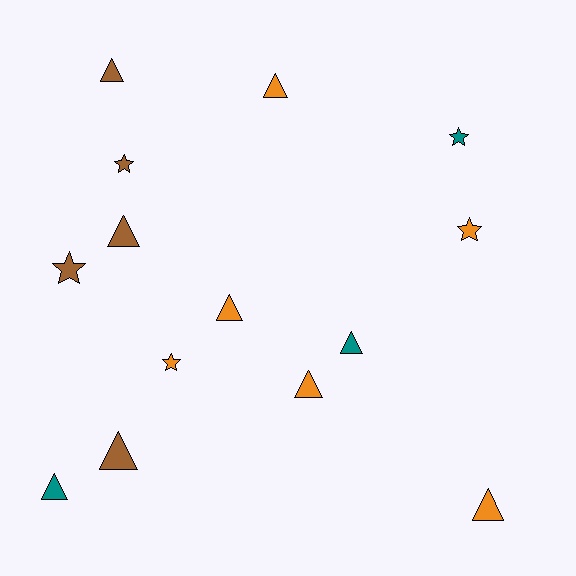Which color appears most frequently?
Orange, with 6 objects.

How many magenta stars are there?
There are no magenta stars.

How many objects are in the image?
There are 14 objects.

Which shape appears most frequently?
Triangle, with 9 objects.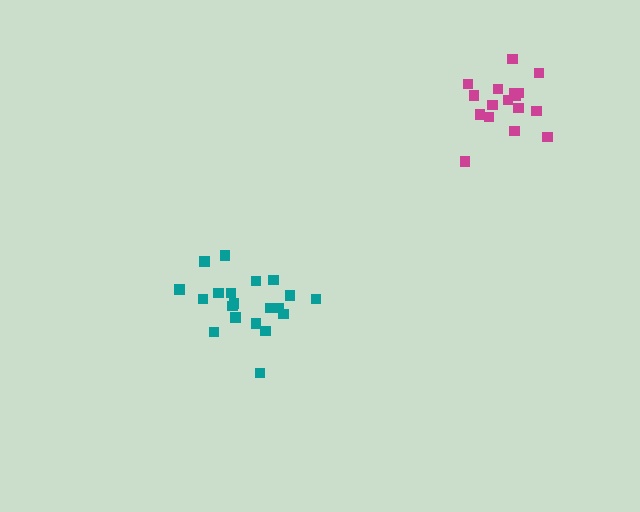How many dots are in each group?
Group 1: 17 dots, Group 2: 20 dots (37 total).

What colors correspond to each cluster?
The clusters are colored: magenta, teal.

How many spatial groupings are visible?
There are 2 spatial groupings.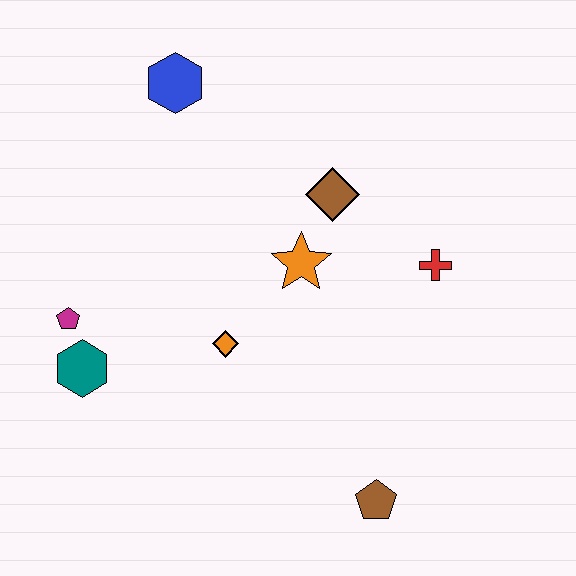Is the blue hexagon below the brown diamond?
No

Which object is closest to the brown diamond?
The orange star is closest to the brown diamond.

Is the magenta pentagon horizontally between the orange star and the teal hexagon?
No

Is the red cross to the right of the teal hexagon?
Yes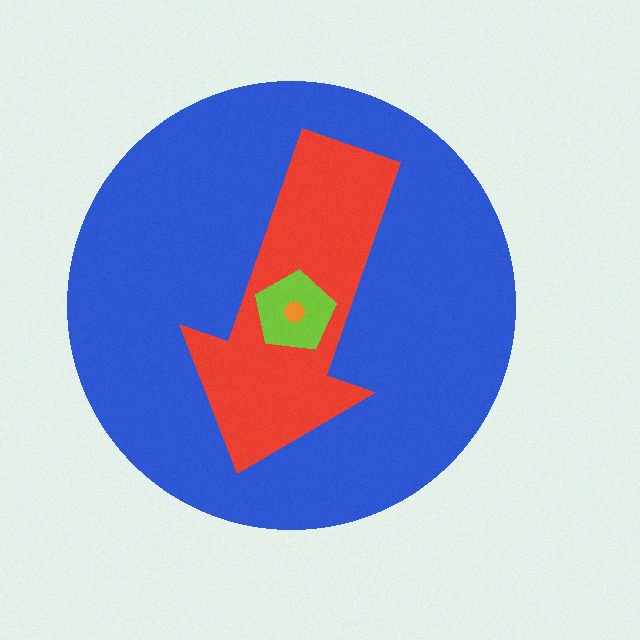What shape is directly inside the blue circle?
The red arrow.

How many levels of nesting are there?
4.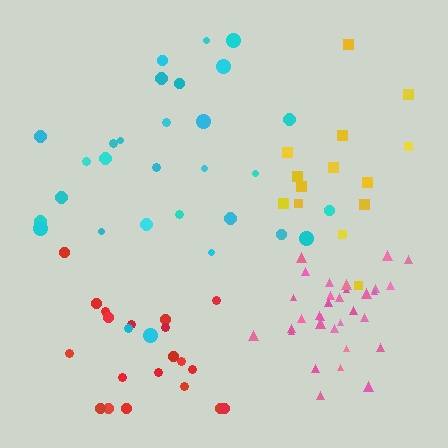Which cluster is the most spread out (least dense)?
Yellow.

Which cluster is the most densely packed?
Pink.